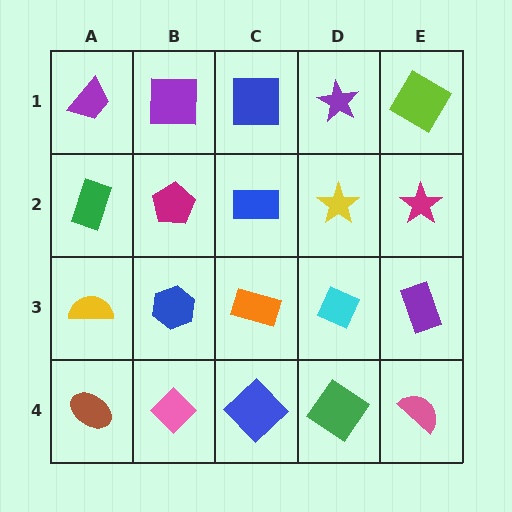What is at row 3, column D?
A cyan diamond.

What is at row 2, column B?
A magenta pentagon.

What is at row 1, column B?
A purple square.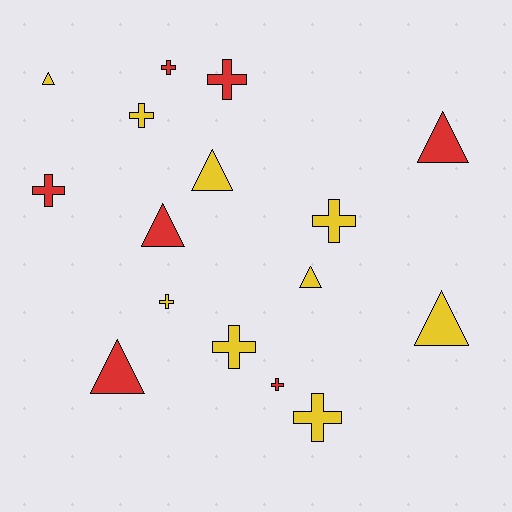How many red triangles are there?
There are 3 red triangles.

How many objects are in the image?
There are 16 objects.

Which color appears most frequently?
Yellow, with 9 objects.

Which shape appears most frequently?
Cross, with 9 objects.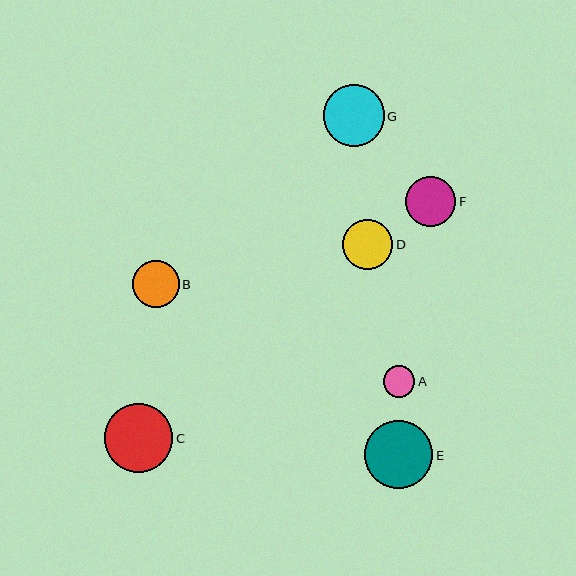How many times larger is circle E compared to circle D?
Circle E is approximately 1.3 times the size of circle D.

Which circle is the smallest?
Circle A is the smallest with a size of approximately 31 pixels.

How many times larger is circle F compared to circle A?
Circle F is approximately 1.6 times the size of circle A.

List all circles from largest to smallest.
From largest to smallest: C, E, G, D, F, B, A.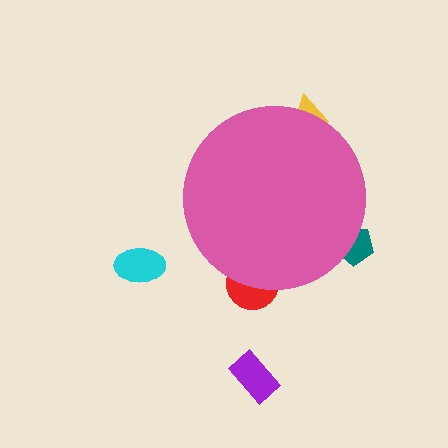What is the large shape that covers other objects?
A pink circle.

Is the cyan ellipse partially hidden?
No, the cyan ellipse is fully visible.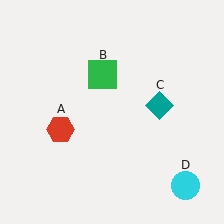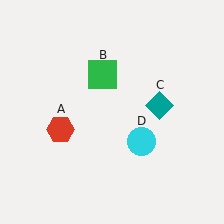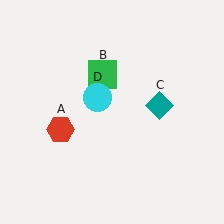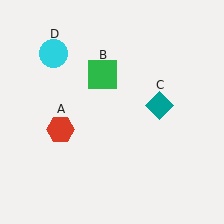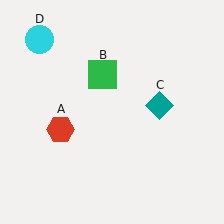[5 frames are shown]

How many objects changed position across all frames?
1 object changed position: cyan circle (object D).